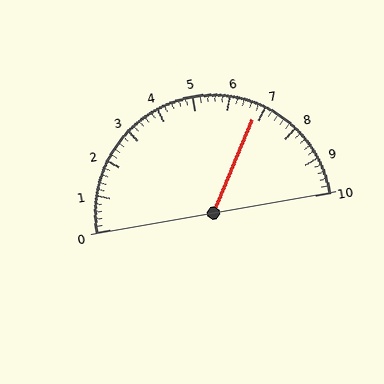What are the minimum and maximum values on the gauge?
The gauge ranges from 0 to 10.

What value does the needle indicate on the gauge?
The needle indicates approximately 6.8.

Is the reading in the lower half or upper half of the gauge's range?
The reading is in the upper half of the range (0 to 10).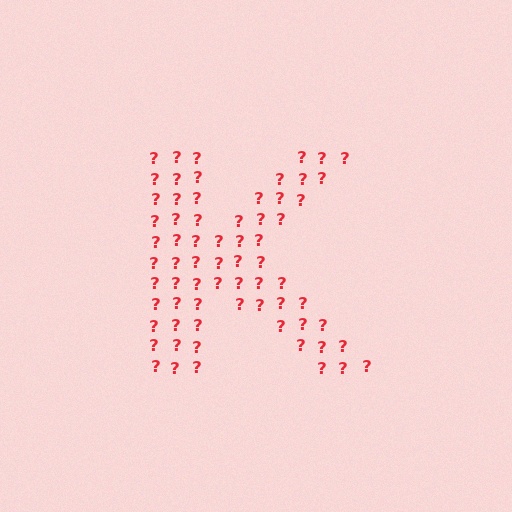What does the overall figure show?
The overall figure shows the letter K.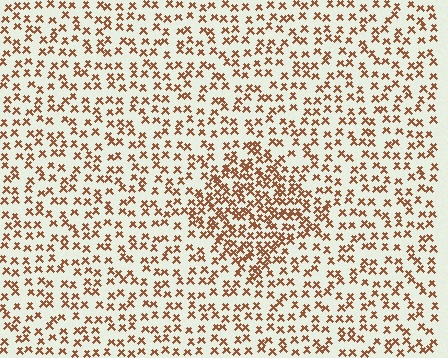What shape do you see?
I see a diamond.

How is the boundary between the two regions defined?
The boundary is defined by a change in element density (approximately 2.0x ratio). All elements are the same color, size, and shape.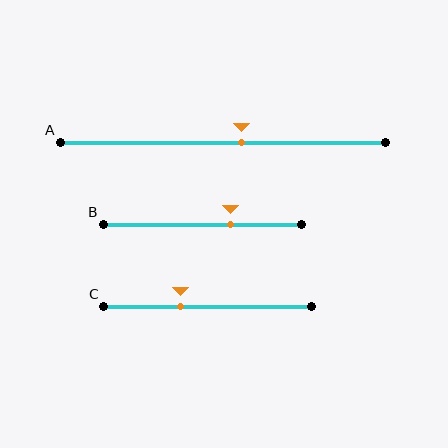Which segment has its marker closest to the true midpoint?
Segment A has its marker closest to the true midpoint.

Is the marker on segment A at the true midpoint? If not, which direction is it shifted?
No, the marker on segment A is shifted to the right by about 6% of the segment length.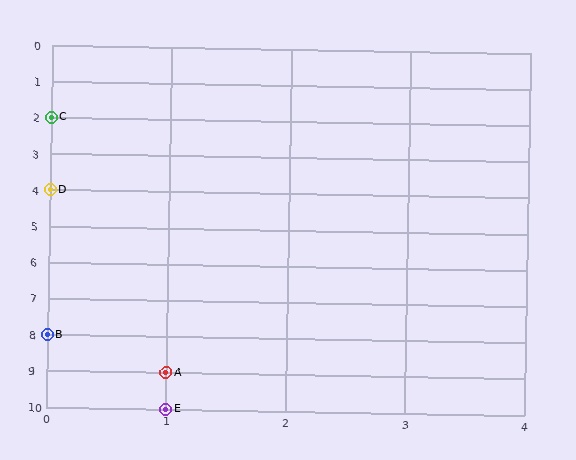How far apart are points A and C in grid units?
Points A and C are 1 column and 7 rows apart (about 7.1 grid units diagonally).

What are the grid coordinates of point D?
Point D is at grid coordinates (0, 4).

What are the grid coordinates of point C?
Point C is at grid coordinates (0, 2).